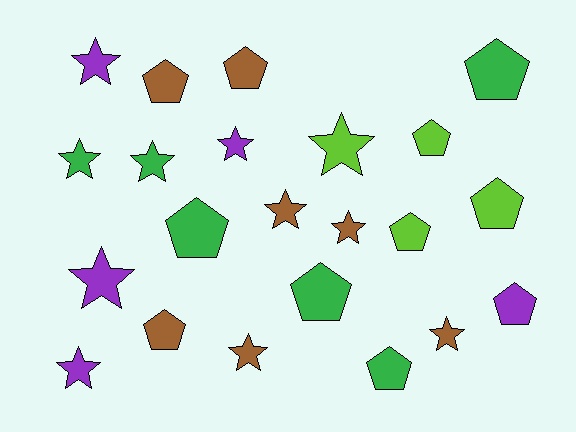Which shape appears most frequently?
Pentagon, with 11 objects.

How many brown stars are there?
There are 4 brown stars.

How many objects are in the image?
There are 22 objects.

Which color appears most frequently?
Brown, with 7 objects.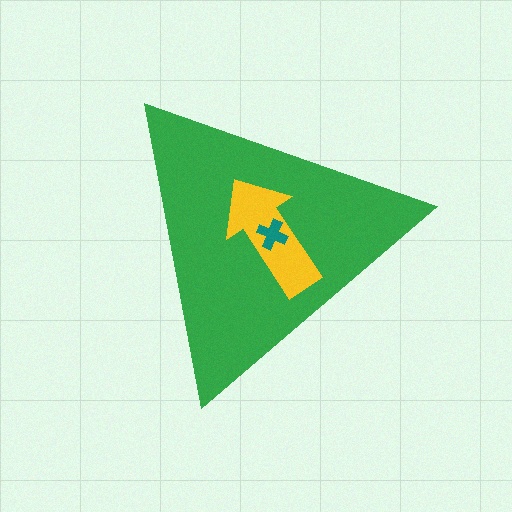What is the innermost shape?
The teal cross.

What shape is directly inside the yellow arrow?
The teal cross.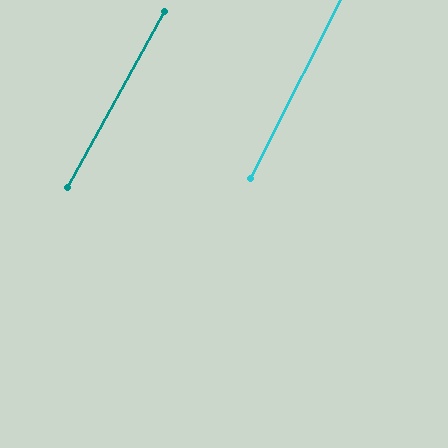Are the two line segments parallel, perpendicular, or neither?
Parallel — their directions differ by only 2.0°.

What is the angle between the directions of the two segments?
Approximately 2 degrees.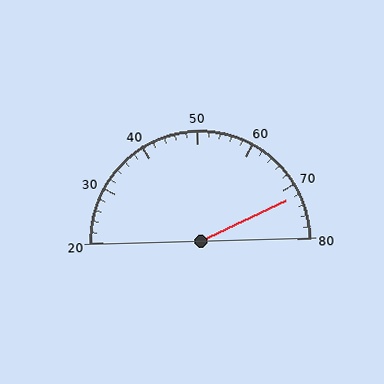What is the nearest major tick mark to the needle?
The nearest major tick mark is 70.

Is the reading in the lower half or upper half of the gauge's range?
The reading is in the upper half of the range (20 to 80).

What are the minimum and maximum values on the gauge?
The gauge ranges from 20 to 80.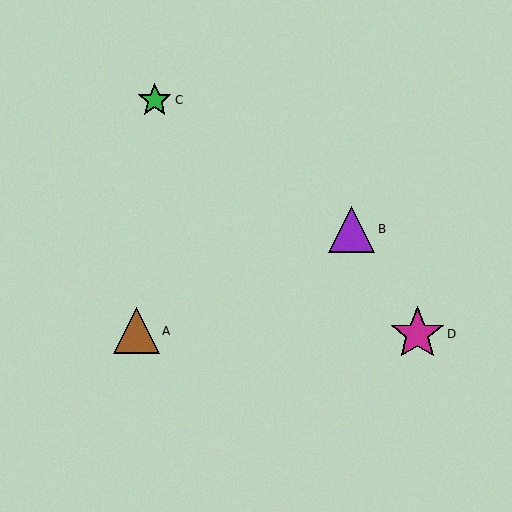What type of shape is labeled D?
Shape D is a magenta star.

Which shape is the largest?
The magenta star (labeled D) is the largest.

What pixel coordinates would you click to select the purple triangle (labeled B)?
Click at (351, 229) to select the purple triangle B.